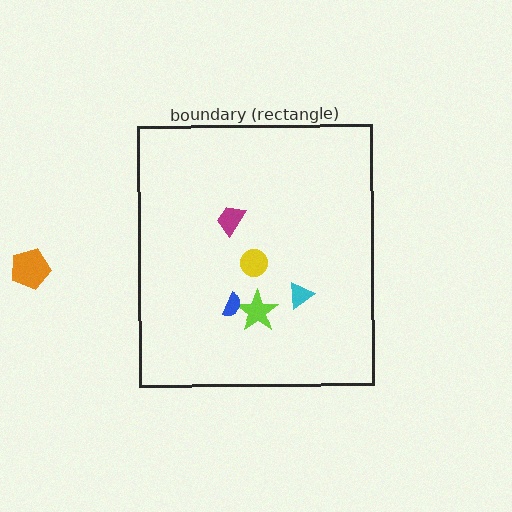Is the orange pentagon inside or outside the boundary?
Outside.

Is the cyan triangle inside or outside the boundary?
Inside.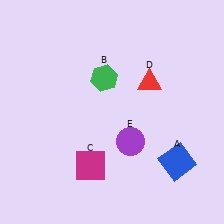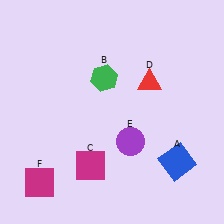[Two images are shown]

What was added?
A magenta square (F) was added in Image 2.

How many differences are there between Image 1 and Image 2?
There is 1 difference between the two images.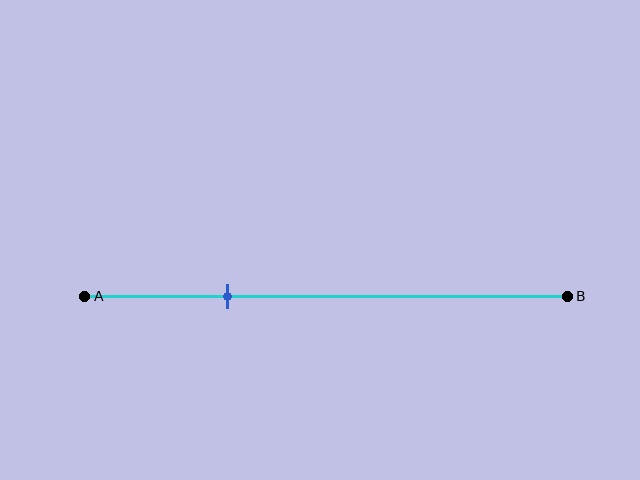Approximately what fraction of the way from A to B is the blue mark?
The blue mark is approximately 30% of the way from A to B.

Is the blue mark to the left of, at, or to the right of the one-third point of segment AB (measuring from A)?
The blue mark is to the left of the one-third point of segment AB.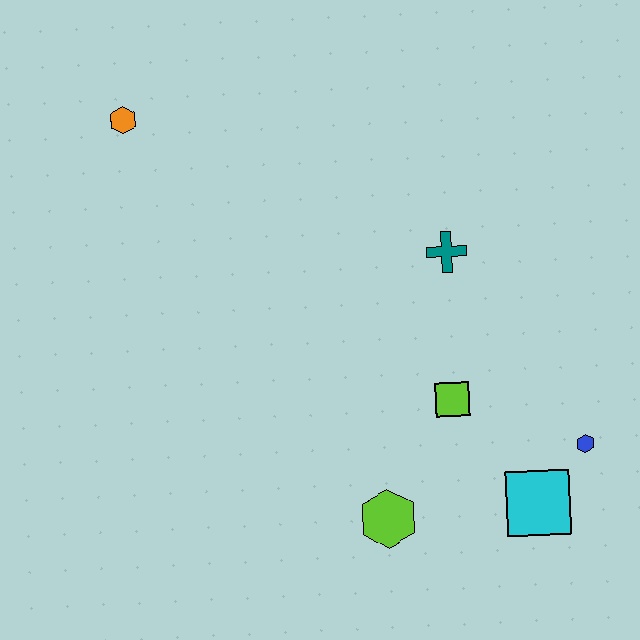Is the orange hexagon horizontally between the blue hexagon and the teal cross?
No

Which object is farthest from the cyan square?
The orange hexagon is farthest from the cyan square.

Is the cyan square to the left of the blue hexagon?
Yes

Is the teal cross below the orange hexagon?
Yes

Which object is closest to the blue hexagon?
The cyan square is closest to the blue hexagon.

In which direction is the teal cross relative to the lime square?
The teal cross is above the lime square.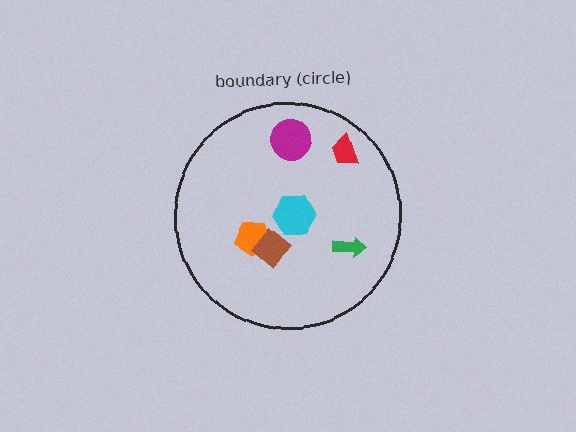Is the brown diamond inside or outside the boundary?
Inside.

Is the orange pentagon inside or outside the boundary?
Inside.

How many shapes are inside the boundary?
6 inside, 0 outside.